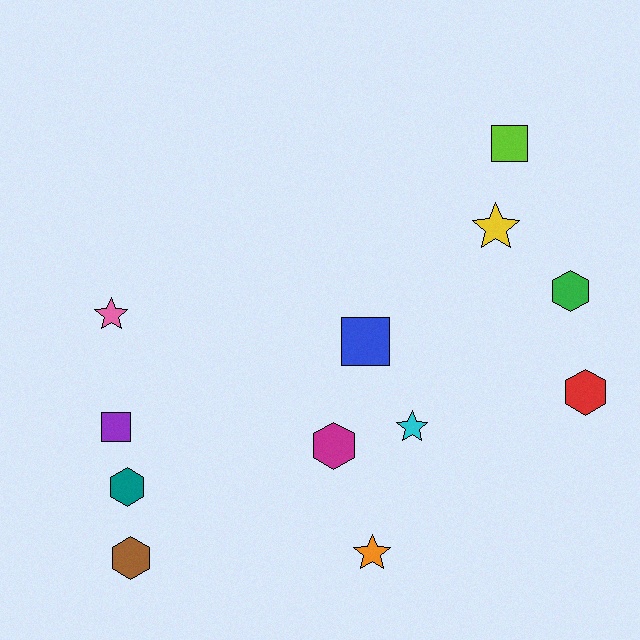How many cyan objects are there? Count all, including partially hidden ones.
There is 1 cyan object.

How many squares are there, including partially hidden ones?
There are 3 squares.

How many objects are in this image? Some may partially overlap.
There are 12 objects.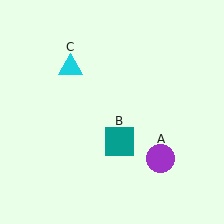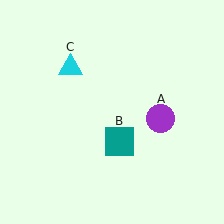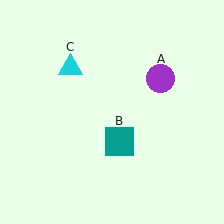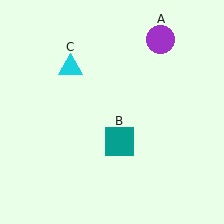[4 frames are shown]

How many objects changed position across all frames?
1 object changed position: purple circle (object A).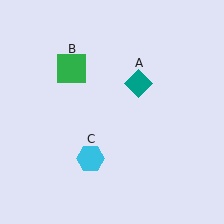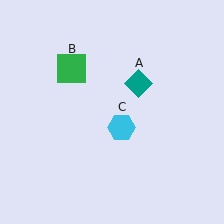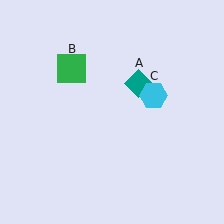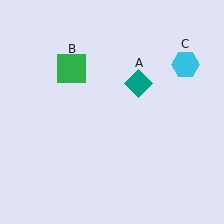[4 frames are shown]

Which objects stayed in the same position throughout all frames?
Teal diamond (object A) and green square (object B) remained stationary.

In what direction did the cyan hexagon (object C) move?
The cyan hexagon (object C) moved up and to the right.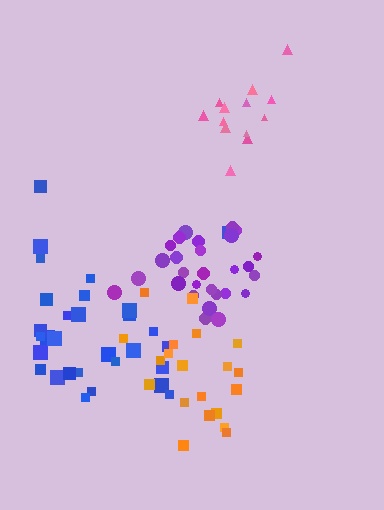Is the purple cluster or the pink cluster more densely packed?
Pink.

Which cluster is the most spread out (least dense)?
Orange.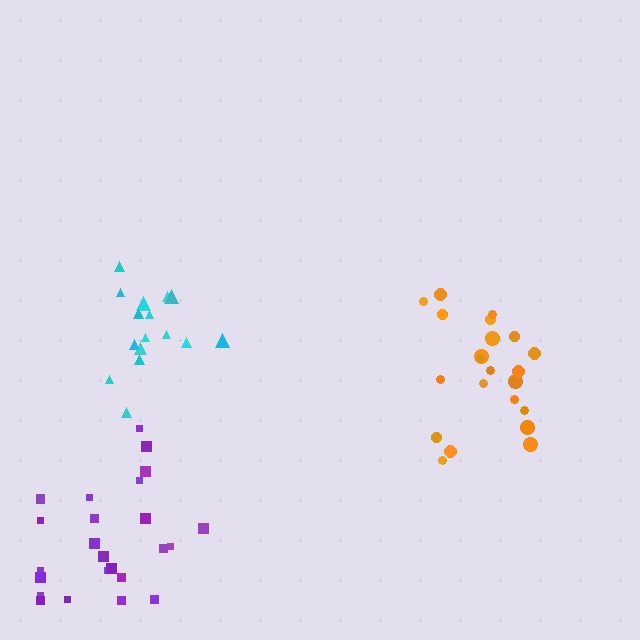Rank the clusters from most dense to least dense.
orange, cyan, purple.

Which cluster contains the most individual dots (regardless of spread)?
Purple (25).